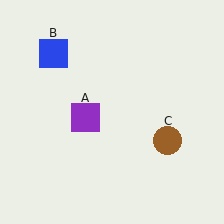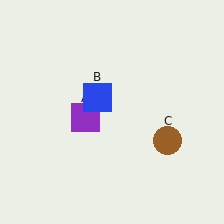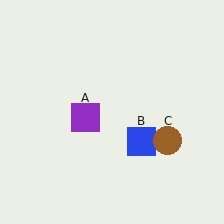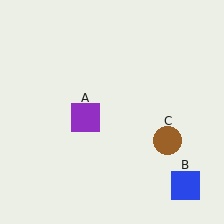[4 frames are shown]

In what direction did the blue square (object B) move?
The blue square (object B) moved down and to the right.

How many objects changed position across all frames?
1 object changed position: blue square (object B).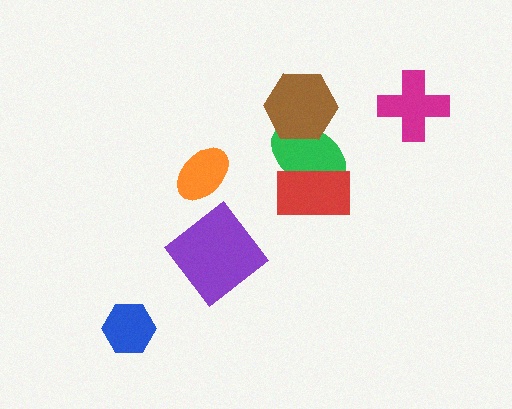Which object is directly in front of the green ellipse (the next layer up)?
The brown hexagon is directly in front of the green ellipse.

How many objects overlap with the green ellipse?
2 objects overlap with the green ellipse.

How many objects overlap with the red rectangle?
1 object overlaps with the red rectangle.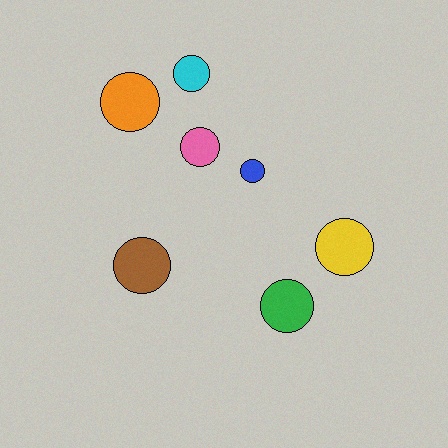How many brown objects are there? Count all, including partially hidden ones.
There is 1 brown object.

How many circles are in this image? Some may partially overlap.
There are 7 circles.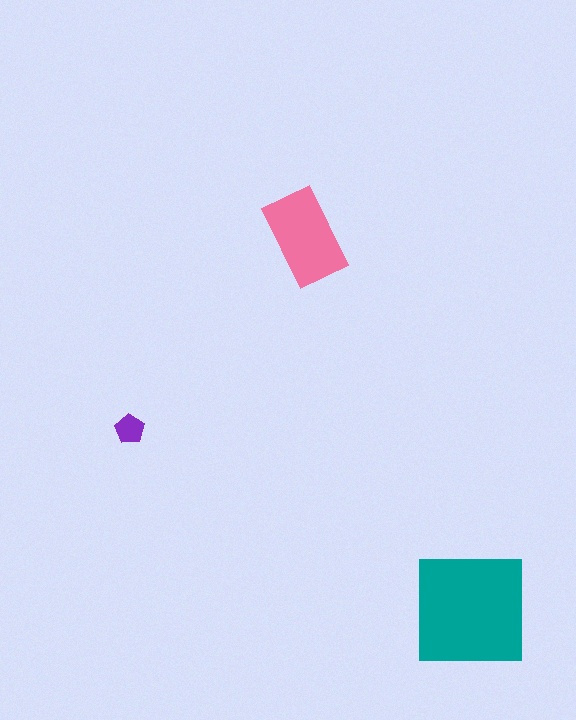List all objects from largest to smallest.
The teal square, the pink rectangle, the purple pentagon.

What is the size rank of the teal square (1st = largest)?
1st.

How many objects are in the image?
There are 3 objects in the image.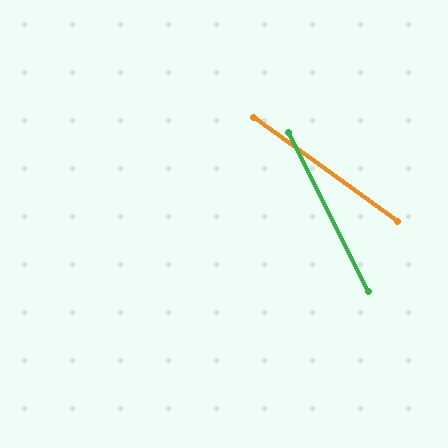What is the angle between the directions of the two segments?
Approximately 27 degrees.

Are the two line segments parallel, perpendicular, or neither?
Neither parallel nor perpendicular — they differ by about 27°.